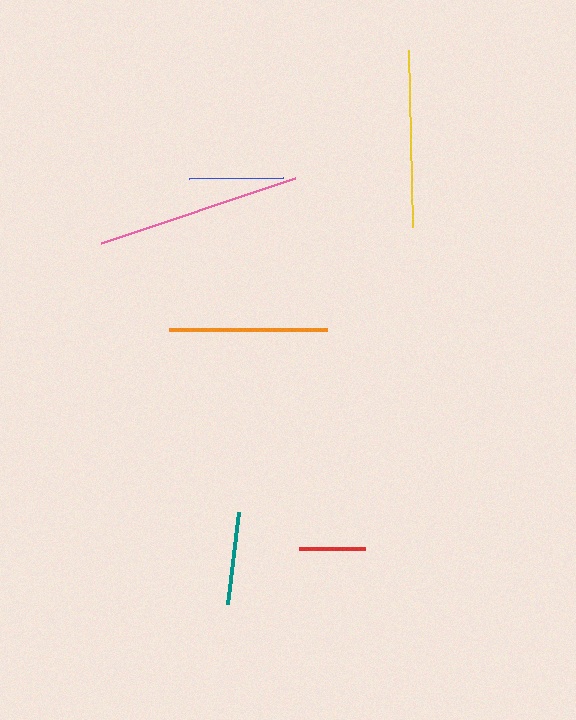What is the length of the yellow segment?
The yellow segment is approximately 177 pixels long.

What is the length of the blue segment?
The blue segment is approximately 94 pixels long.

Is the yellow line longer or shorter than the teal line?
The yellow line is longer than the teal line.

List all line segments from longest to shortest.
From longest to shortest: pink, yellow, orange, blue, teal, red.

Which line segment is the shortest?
The red line is the shortest at approximately 66 pixels.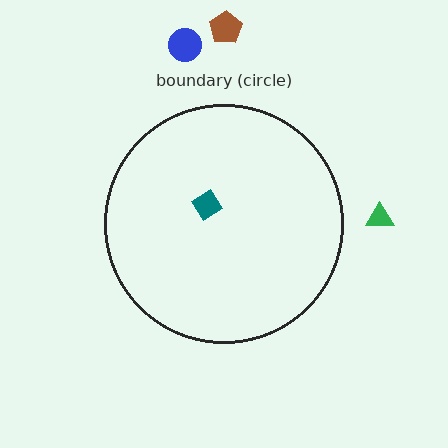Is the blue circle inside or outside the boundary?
Outside.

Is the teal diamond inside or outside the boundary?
Inside.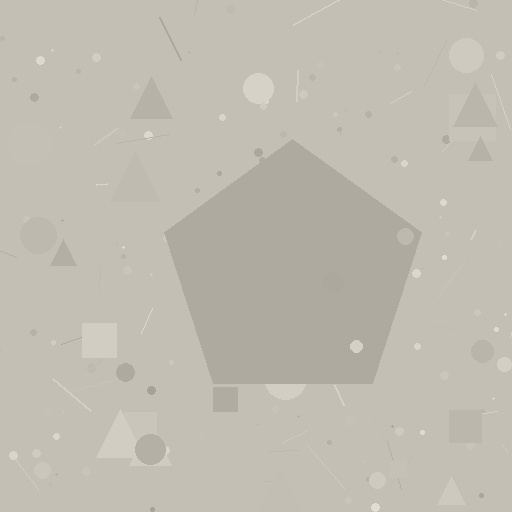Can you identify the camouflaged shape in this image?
The camouflaged shape is a pentagon.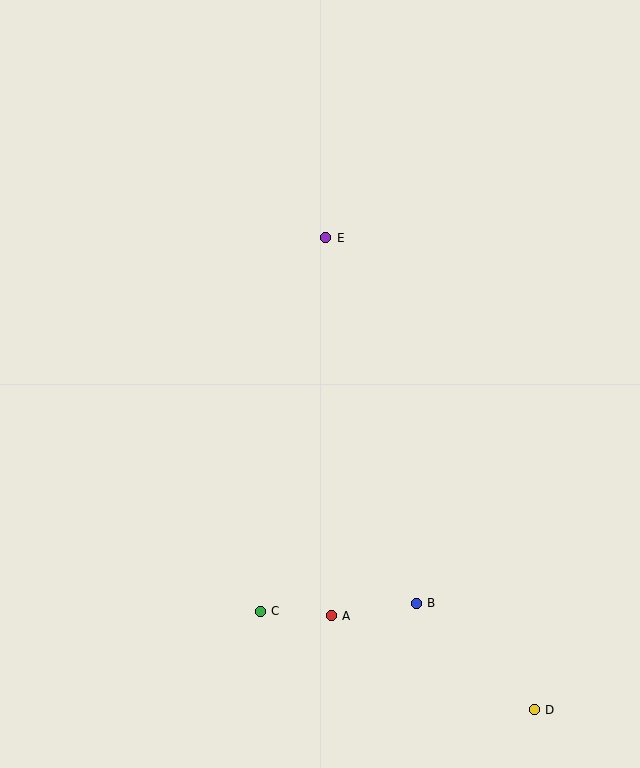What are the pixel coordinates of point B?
Point B is at (416, 603).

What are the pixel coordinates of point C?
Point C is at (260, 611).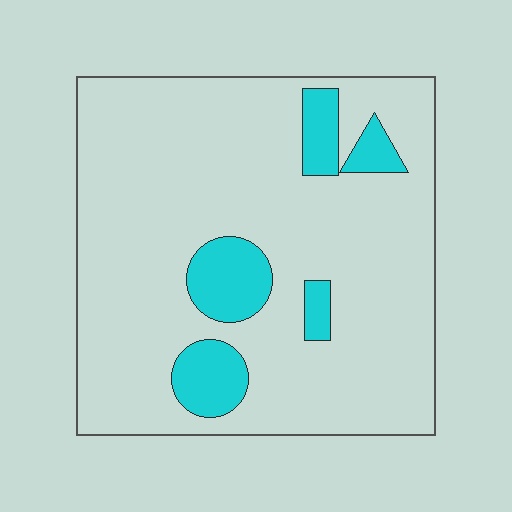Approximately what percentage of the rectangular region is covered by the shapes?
Approximately 15%.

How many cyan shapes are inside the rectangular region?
5.